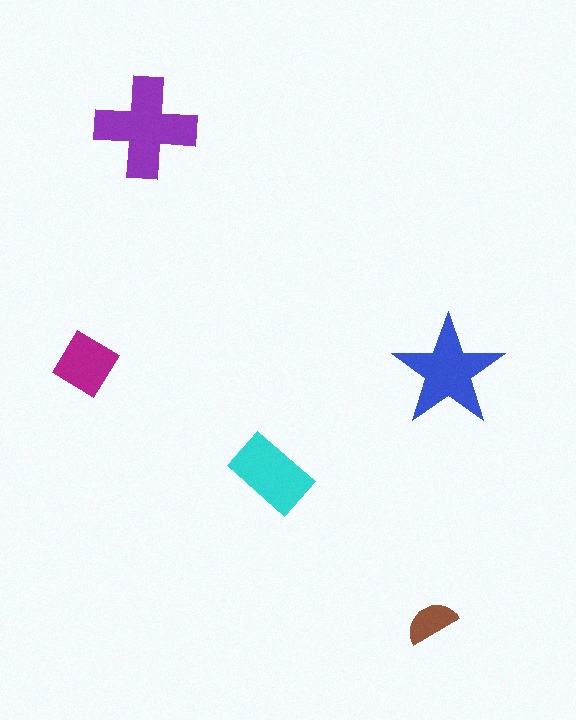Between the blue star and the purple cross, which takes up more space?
The purple cross.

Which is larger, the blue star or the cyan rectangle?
The blue star.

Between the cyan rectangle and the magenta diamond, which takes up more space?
The cyan rectangle.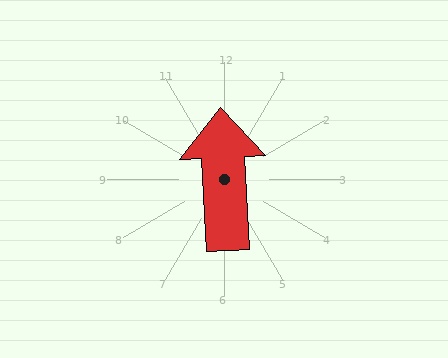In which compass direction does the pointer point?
North.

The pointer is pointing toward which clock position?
Roughly 12 o'clock.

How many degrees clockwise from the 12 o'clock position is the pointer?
Approximately 357 degrees.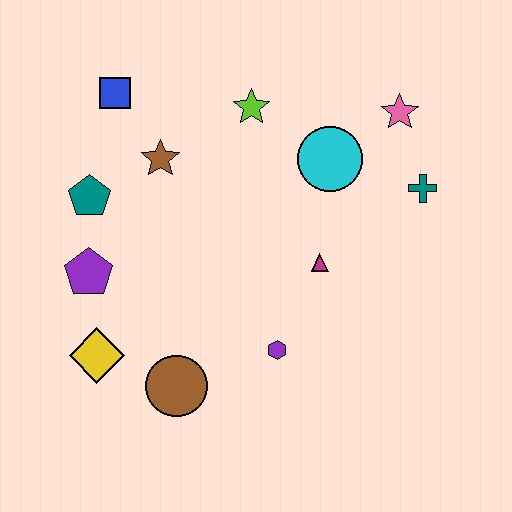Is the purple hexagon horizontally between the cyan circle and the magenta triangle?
No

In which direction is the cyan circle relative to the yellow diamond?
The cyan circle is to the right of the yellow diamond.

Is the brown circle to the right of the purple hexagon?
No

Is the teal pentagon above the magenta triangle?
Yes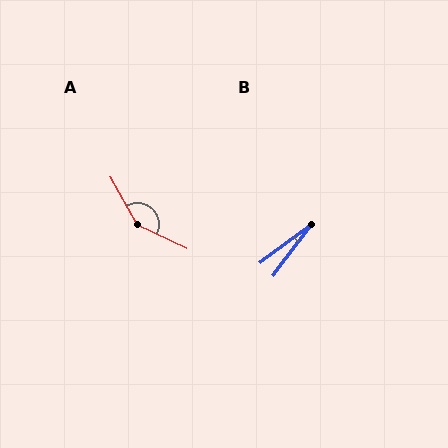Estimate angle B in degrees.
Approximately 16 degrees.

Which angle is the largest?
A, at approximately 145 degrees.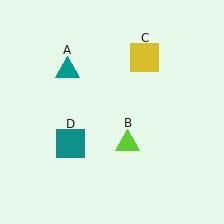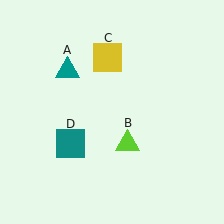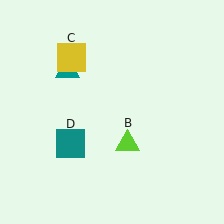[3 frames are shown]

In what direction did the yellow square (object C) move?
The yellow square (object C) moved left.